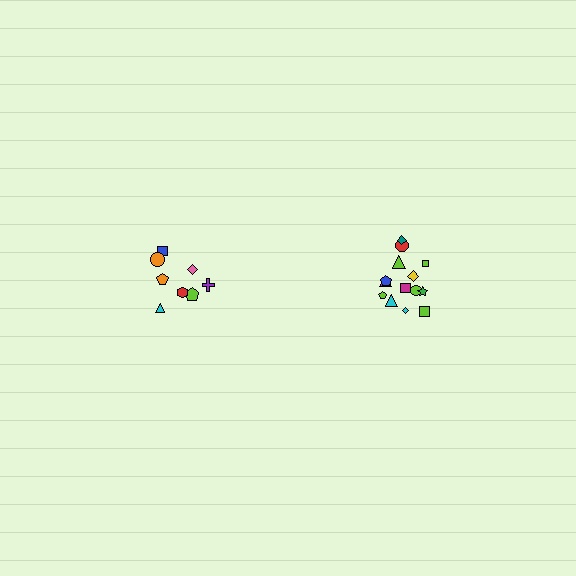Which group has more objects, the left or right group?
The right group.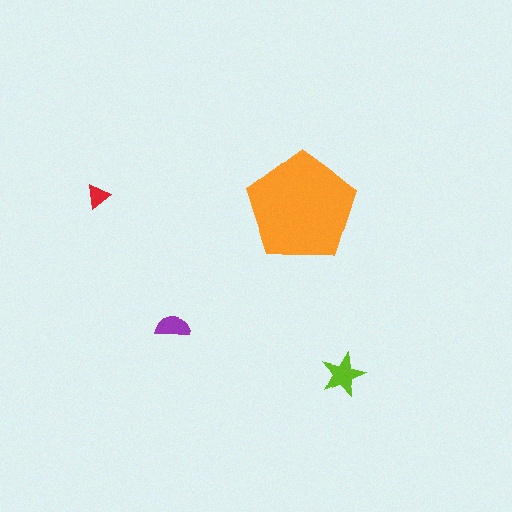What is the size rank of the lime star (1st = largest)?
2nd.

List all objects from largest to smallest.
The orange pentagon, the lime star, the purple semicircle, the red triangle.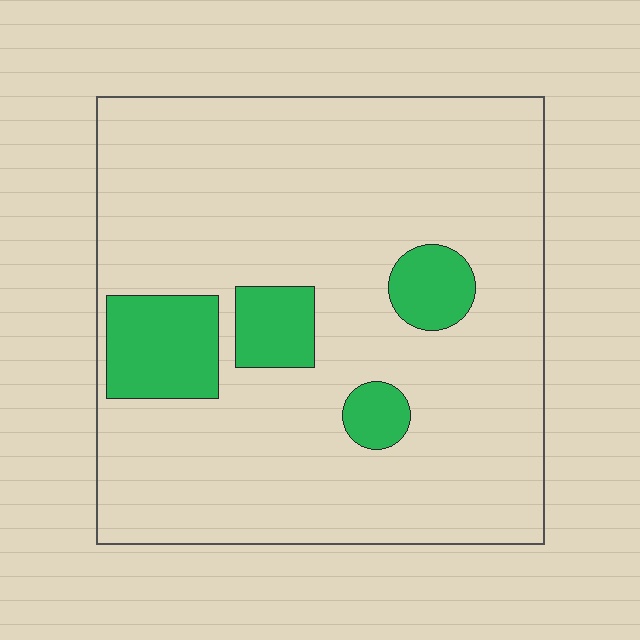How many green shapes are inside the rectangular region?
4.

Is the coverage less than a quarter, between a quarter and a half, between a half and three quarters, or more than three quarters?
Less than a quarter.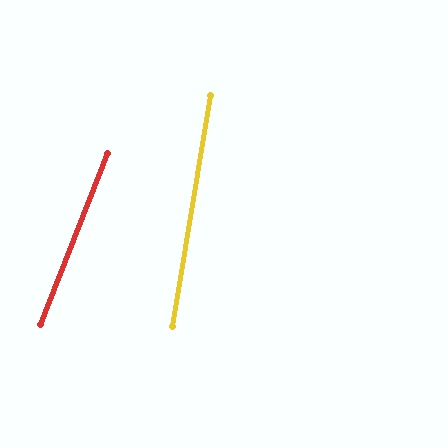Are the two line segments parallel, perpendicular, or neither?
Neither parallel nor perpendicular — they differ by about 12°.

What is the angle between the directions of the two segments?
Approximately 12 degrees.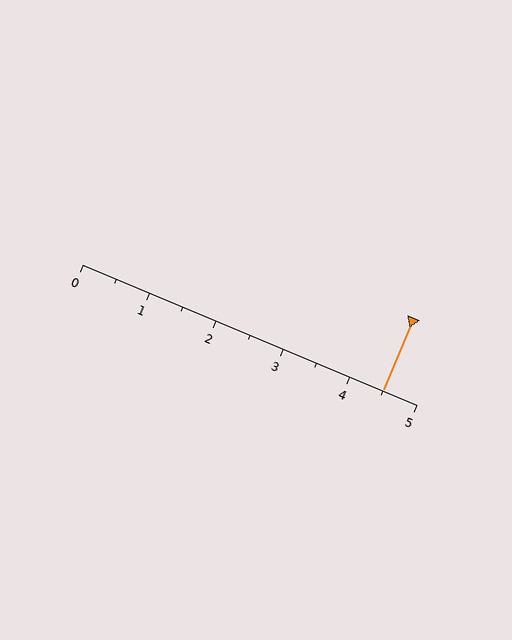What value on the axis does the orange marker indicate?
The marker indicates approximately 4.5.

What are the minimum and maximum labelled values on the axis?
The axis runs from 0 to 5.